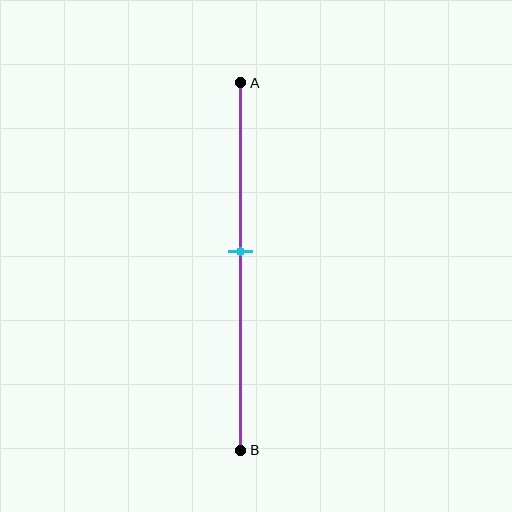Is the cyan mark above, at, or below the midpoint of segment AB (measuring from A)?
The cyan mark is above the midpoint of segment AB.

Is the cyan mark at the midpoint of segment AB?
No, the mark is at about 45% from A, not at the 50% midpoint.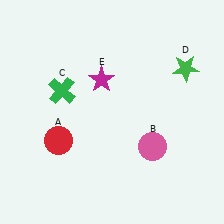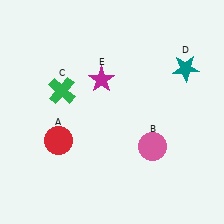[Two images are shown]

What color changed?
The star (D) changed from green in Image 1 to teal in Image 2.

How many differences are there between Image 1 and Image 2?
There is 1 difference between the two images.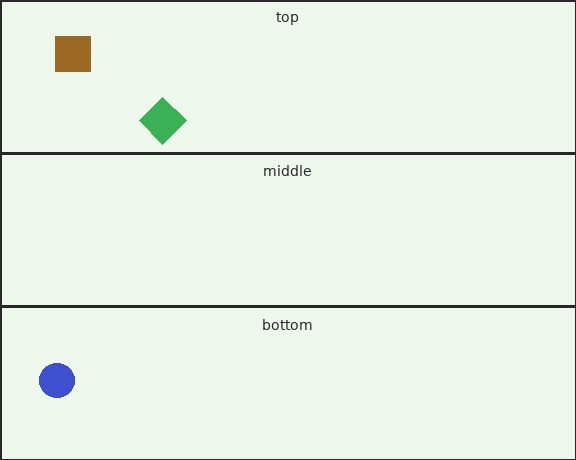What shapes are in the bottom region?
The blue circle.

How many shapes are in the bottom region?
1.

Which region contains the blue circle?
The bottom region.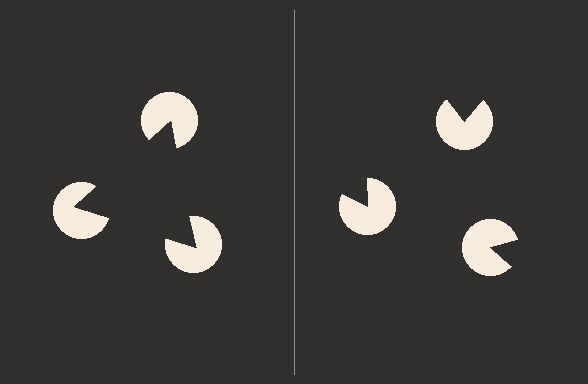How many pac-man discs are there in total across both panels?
6 — 3 on each side.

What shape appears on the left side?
An illusory triangle.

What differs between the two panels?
The pac-man discs are positioned identically on both sides; only the wedge orientations differ. On the left they align to a triangle; on the right they are misaligned.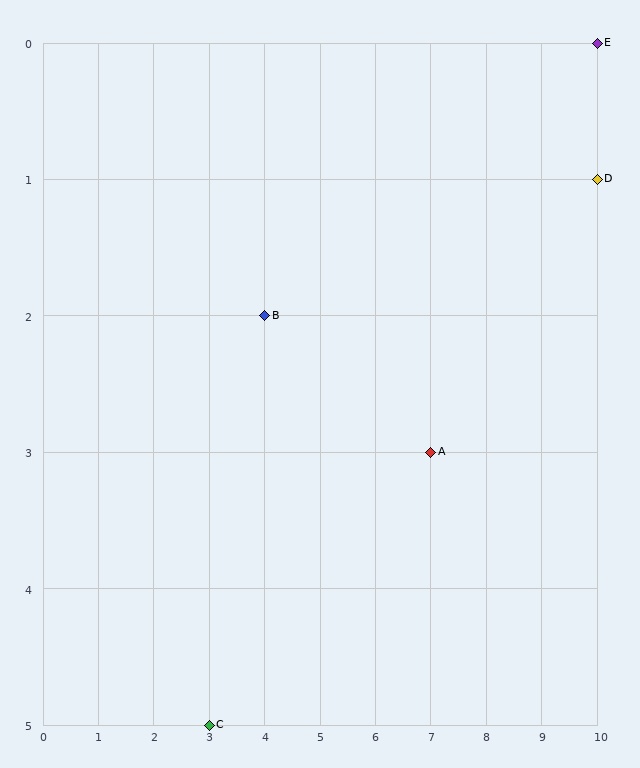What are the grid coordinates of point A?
Point A is at grid coordinates (7, 3).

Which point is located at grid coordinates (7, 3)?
Point A is at (7, 3).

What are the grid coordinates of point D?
Point D is at grid coordinates (10, 1).